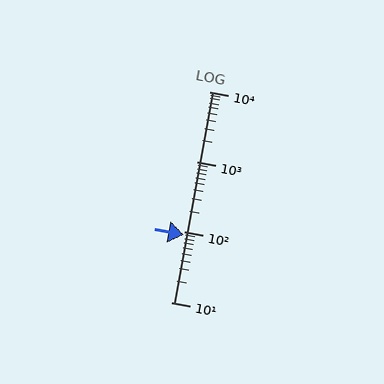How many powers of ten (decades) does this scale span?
The scale spans 3 decades, from 10 to 10000.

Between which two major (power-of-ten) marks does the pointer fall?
The pointer is between 10 and 100.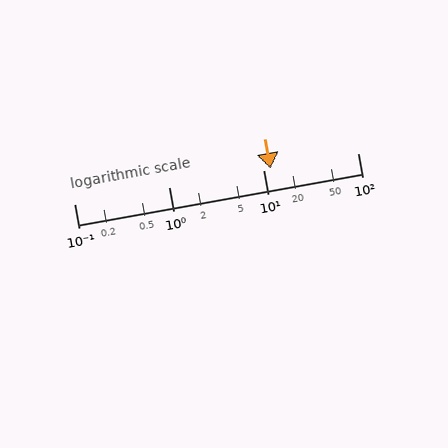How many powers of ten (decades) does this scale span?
The scale spans 3 decades, from 0.1 to 100.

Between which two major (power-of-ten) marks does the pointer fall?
The pointer is between 10 and 100.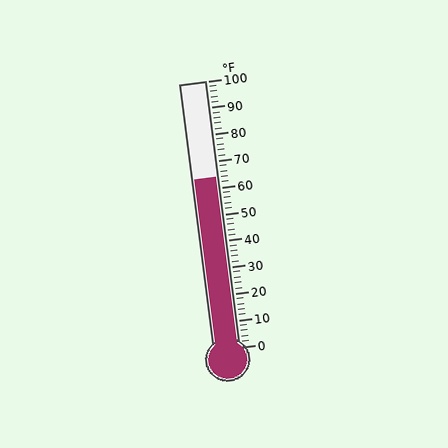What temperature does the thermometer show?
The thermometer shows approximately 64°F.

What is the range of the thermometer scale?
The thermometer scale ranges from 0°F to 100°F.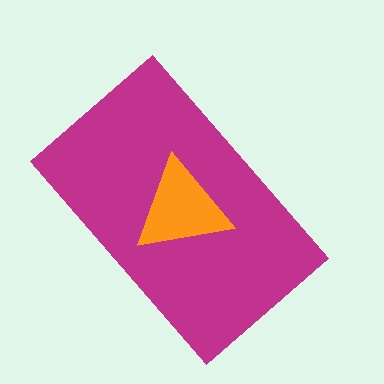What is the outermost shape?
The magenta rectangle.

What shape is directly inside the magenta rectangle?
The orange triangle.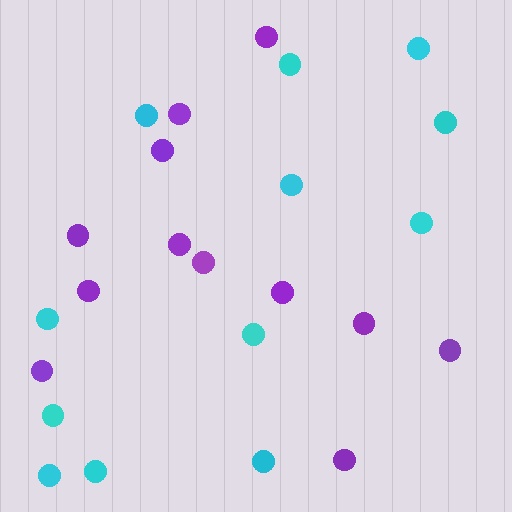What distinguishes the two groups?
There are 2 groups: one group of purple circles (12) and one group of cyan circles (12).